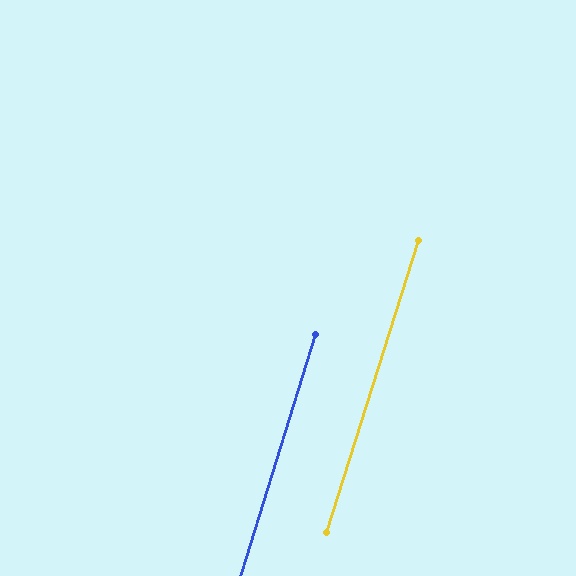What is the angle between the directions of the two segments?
Approximately 0 degrees.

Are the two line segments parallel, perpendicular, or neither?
Parallel — their directions differ by only 0.3°.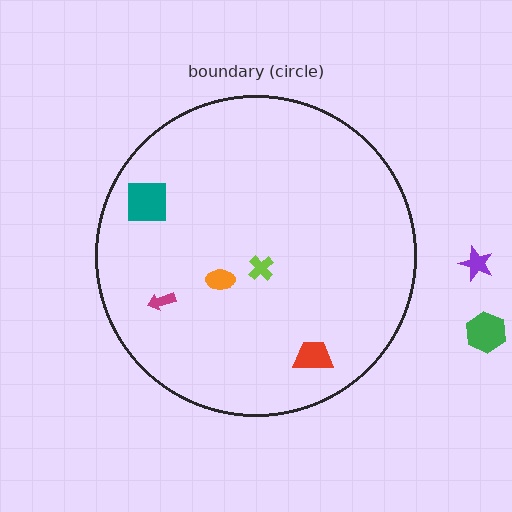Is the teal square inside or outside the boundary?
Inside.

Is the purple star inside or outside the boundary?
Outside.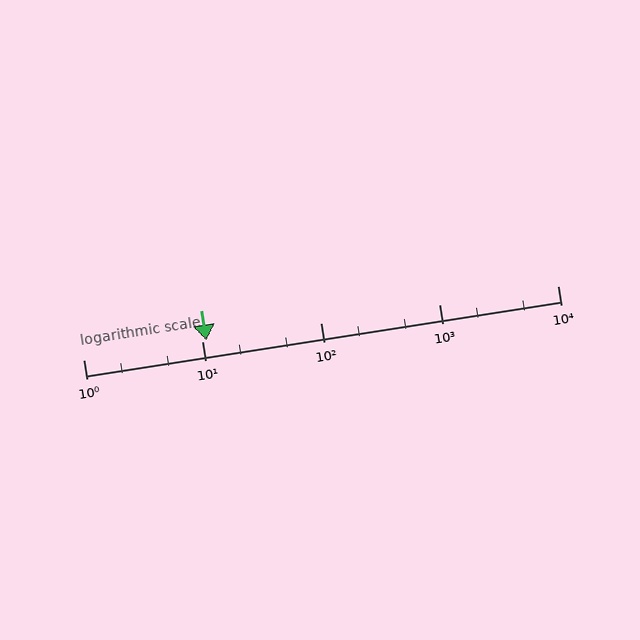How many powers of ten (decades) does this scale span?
The scale spans 4 decades, from 1 to 10000.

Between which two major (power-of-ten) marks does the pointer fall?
The pointer is between 10 and 100.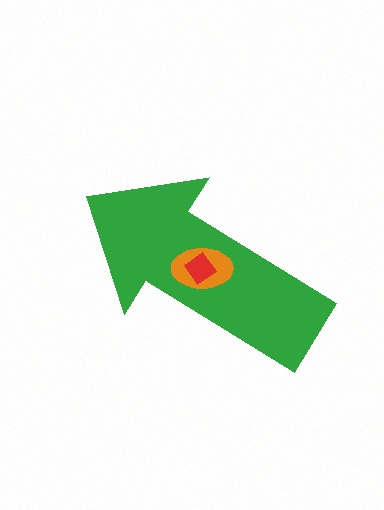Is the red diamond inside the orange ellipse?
Yes.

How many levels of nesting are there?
3.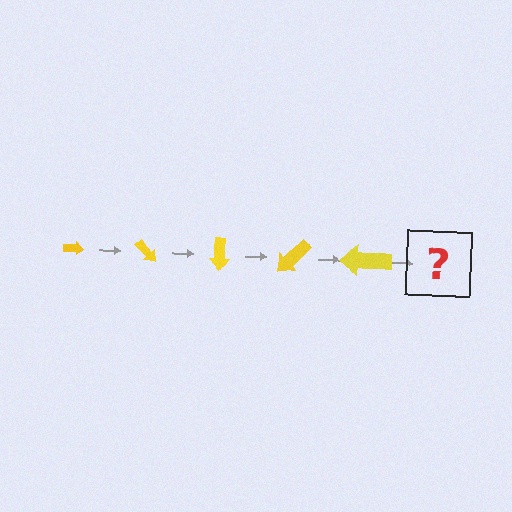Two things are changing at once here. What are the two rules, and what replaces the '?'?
The two rules are that the arrow grows larger each step and it rotates 45 degrees each step. The '?' should be an arrow, larger than the previous one and rotated 225 degrees from the start.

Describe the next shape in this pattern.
It should be an arrow, larger than the previous one and rotated 225 degrees from the start.